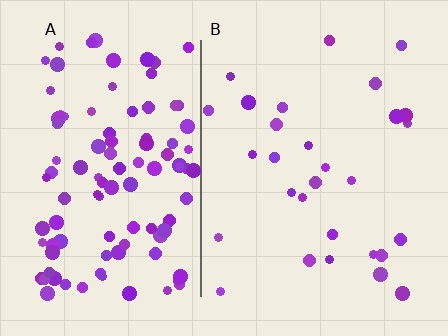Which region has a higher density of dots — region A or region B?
A (the left).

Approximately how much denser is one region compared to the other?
Approximately 3.6× — region A over region B.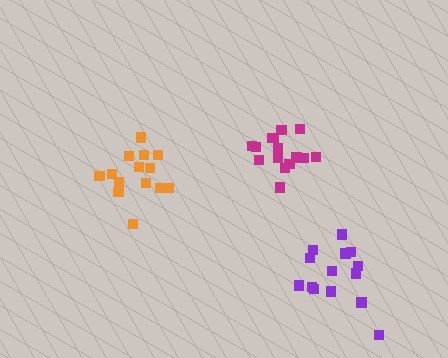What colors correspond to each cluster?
The clusters are colored: purple, orange, magenta.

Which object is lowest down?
The purple cluster is bottommost.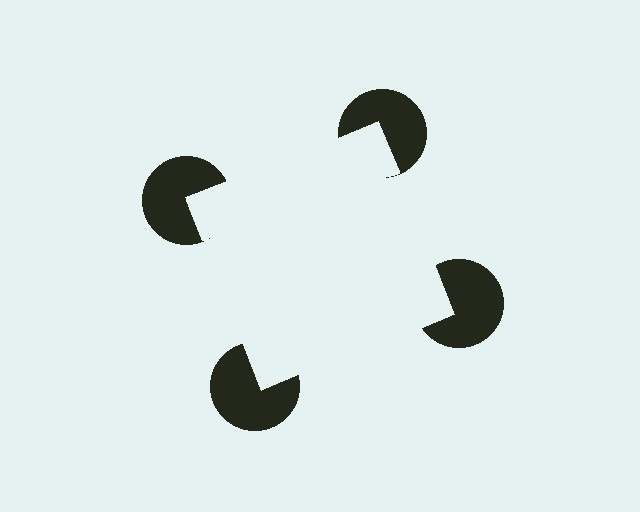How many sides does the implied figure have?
4 sides.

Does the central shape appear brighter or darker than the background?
It typically appears slightly brighter than the background, even though no actual brightness change is drawn.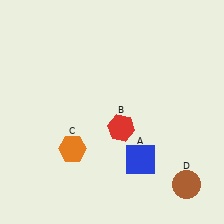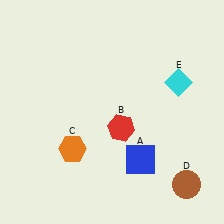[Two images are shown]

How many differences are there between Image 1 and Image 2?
There is 1 difference between the two images.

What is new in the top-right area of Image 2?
A cyan diamond (E) was added in the top-right area of Image 2.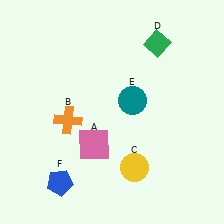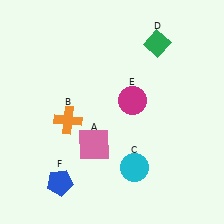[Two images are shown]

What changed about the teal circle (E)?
In Image 1, E is teal. In Image 2, it changed to magenta.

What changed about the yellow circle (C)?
In Image 1, C is yellow. In Image 2, it changed to cyan.